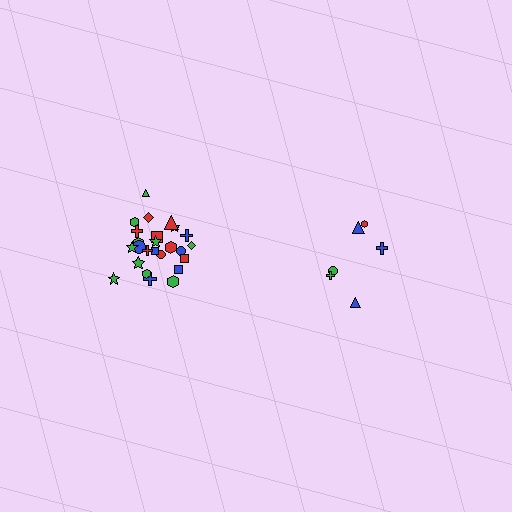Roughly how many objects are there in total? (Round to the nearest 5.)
Roughly 30 objects in total.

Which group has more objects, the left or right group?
The left group.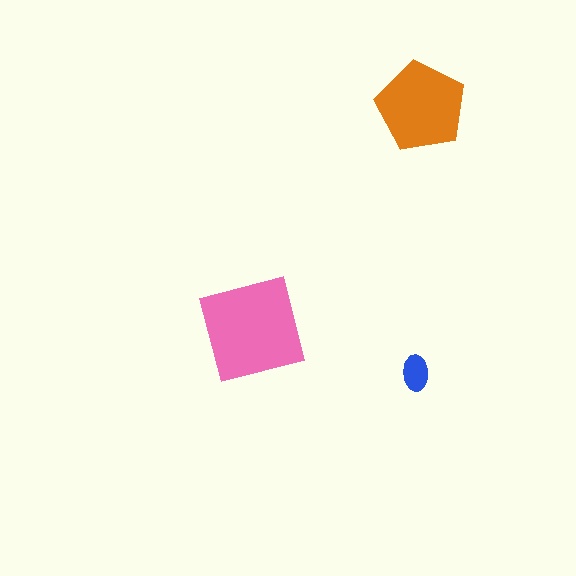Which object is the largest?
The pink square.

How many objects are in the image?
There are 3 objects in the image.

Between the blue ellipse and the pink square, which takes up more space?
The pink square.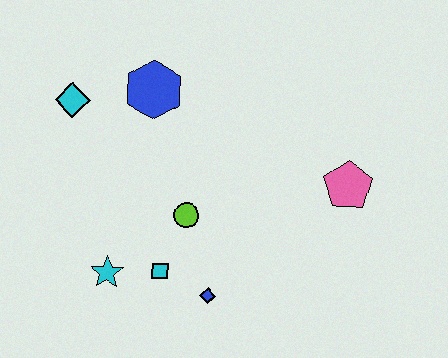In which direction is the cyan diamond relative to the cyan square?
The cyan diamond is above the cyan square.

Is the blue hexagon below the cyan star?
No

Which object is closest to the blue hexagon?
The cyan diamond is closest to the blue hexagon.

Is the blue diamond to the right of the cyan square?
Yes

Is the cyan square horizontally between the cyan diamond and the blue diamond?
Yes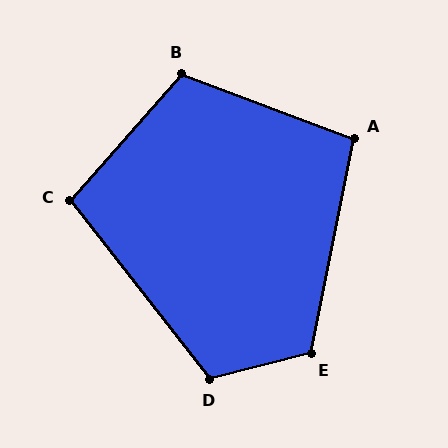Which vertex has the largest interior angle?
E, at approximately 116 degrees.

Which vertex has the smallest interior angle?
A, at approximately 99 degrees.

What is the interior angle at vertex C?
Approximately 100 degrees (obtuse).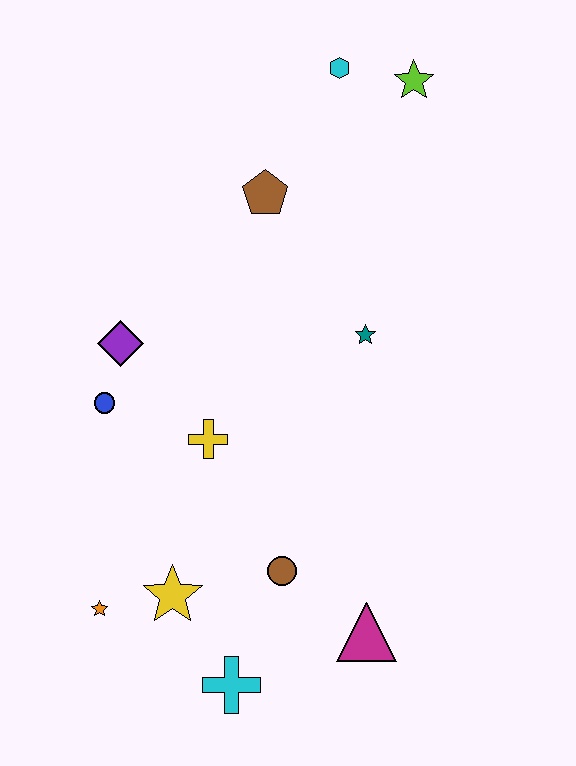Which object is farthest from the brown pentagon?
The cyan cross is farthest from the brown pentagon.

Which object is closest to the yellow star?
The orange star is closest to the yellow star.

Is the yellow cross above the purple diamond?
No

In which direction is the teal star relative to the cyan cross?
The teal star is above the cyan cross.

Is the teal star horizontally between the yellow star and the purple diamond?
No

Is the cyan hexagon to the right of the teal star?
No